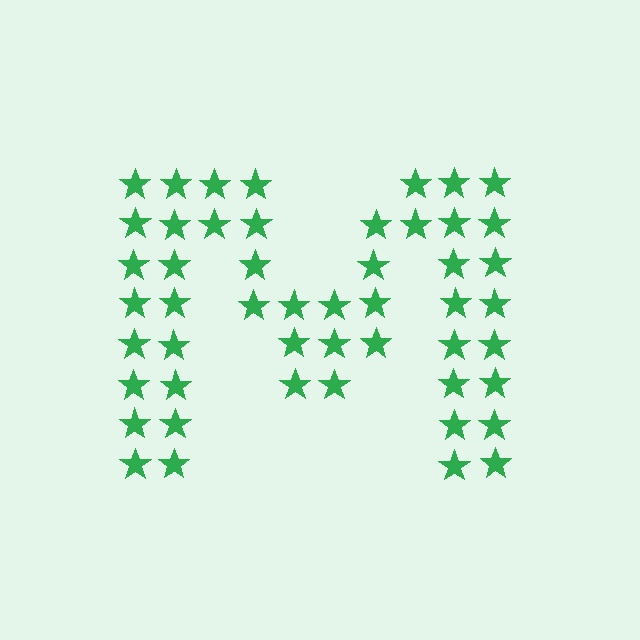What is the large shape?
The large shape is the letter M.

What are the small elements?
The small elements are stars.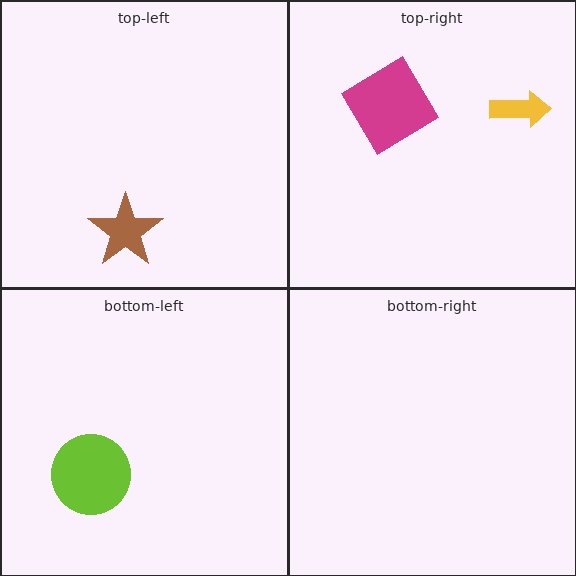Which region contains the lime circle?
The bottom-left region.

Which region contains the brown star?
The top-left region.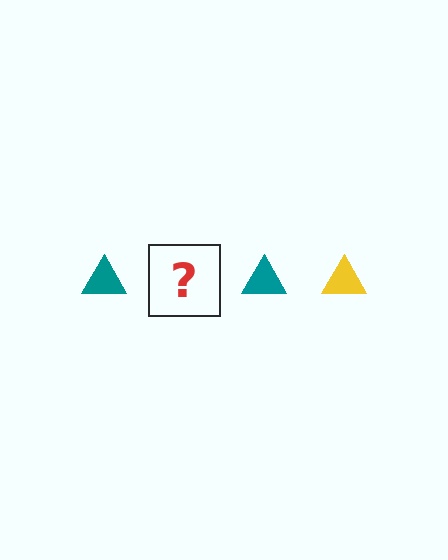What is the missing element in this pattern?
The missing element is a yellow triangle.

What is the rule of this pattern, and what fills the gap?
The rule is that the pattern cycles through teal, yellow triangles. The gap should be filled with a yellow triangle.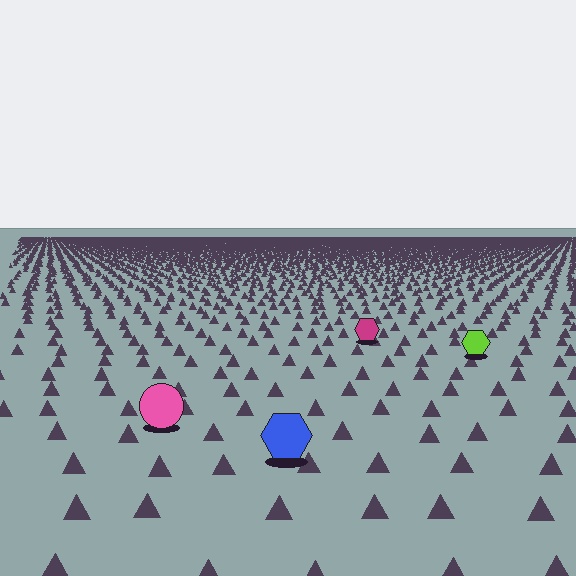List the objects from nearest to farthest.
From nearest to farthest: the blue hexagon, the pink circle, the lime hexagon, the magenta hexagon.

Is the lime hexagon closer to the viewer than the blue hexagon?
No. The blue hexagon is closer — you can tell from the texture gradient: the ground texture is coarser near it.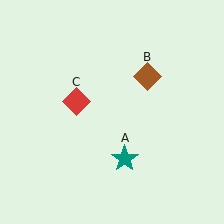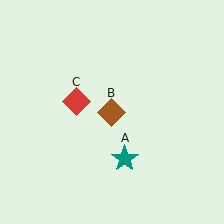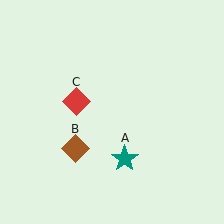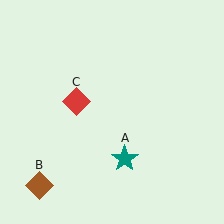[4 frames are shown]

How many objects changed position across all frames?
1 object changed position: brown diamond (object B).